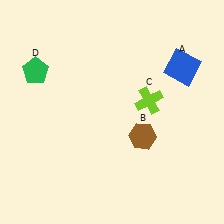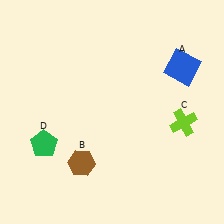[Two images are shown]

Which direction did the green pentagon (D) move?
The green pentagon (D) moved down.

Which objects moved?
The objects that moved are: the brown hexagon (B), the lime cross (C), the green pentagon (D).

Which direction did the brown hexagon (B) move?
The brown hexagon (B) moved left.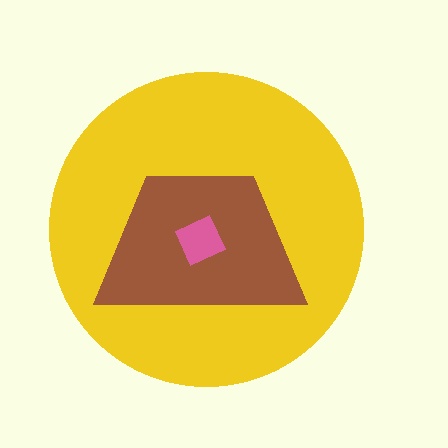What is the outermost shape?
The yellow circle.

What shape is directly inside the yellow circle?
The brown trapezoid.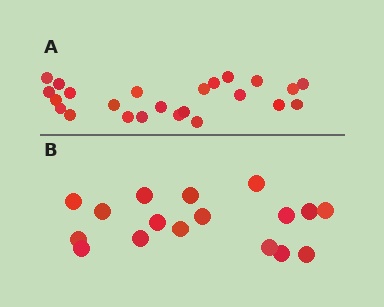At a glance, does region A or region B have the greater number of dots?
Region A (the top region) has more dots.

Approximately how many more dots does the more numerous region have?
Region A has roughly 8 or so more dots than region B.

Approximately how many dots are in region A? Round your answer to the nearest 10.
About 20 dots. (The exact count is 24, which rounds to 20.)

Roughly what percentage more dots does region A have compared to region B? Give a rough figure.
About 40% more.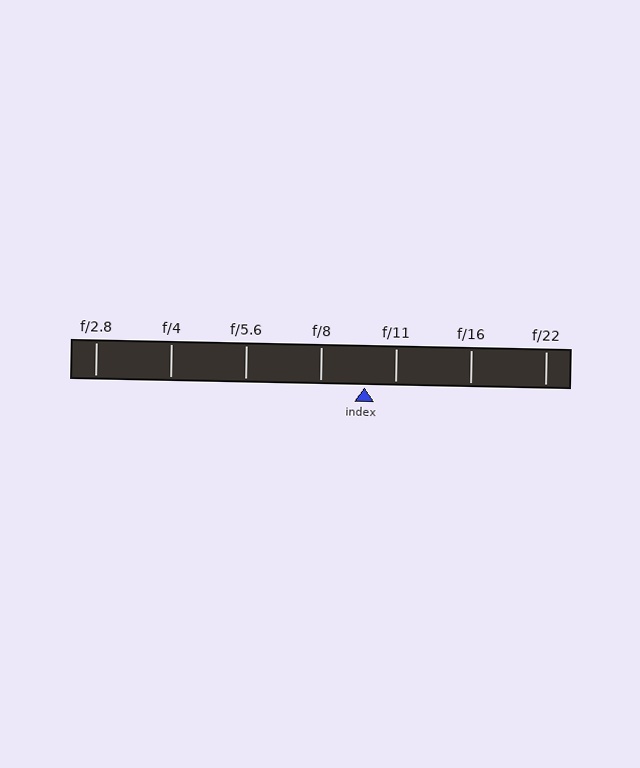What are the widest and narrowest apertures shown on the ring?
The widest aperture shown is f/2.8 and the narrowest is f/22.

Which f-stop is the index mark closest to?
The index mark is closest to f/11.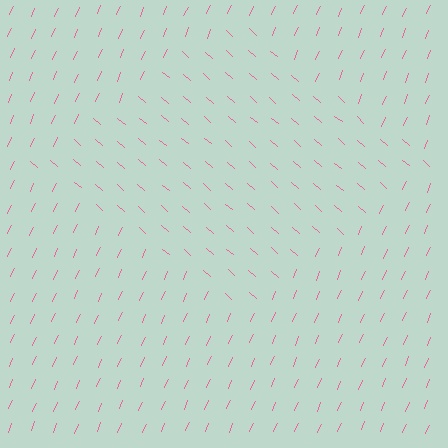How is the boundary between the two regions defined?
The boundary is defined purely by a change in line orientation (approximately 73 degrees difference). All lines are the same color and thickness.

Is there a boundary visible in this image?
Yes, there is a texture boundary formed by a change in line orientation.